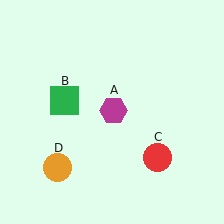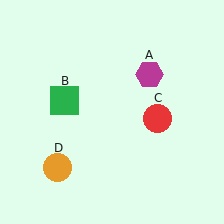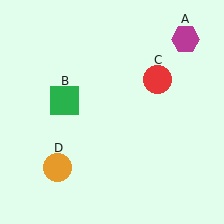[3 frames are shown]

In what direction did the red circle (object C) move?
The red circle (object C) moved up.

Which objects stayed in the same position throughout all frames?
Green square (object B) and orange circle (object D) remained stationary.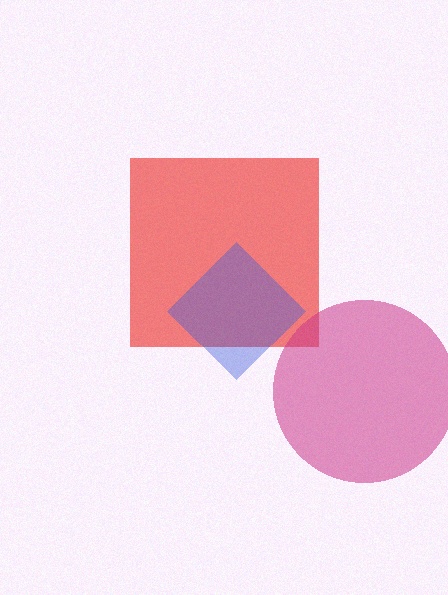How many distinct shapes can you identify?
There are 3 distinct shapes: a red square, a blue diamond, a magenta circle.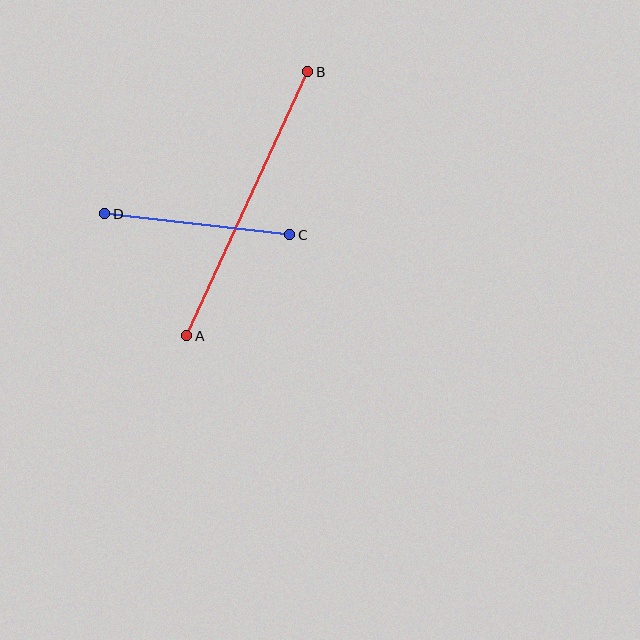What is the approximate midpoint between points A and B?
The midpoint is at approximately (247, 204) pixels.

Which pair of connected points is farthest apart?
Points A and B are farthest apart.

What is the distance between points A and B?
The distance is approximately 291 pixels.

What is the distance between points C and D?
The distance is approximately 186 pixels.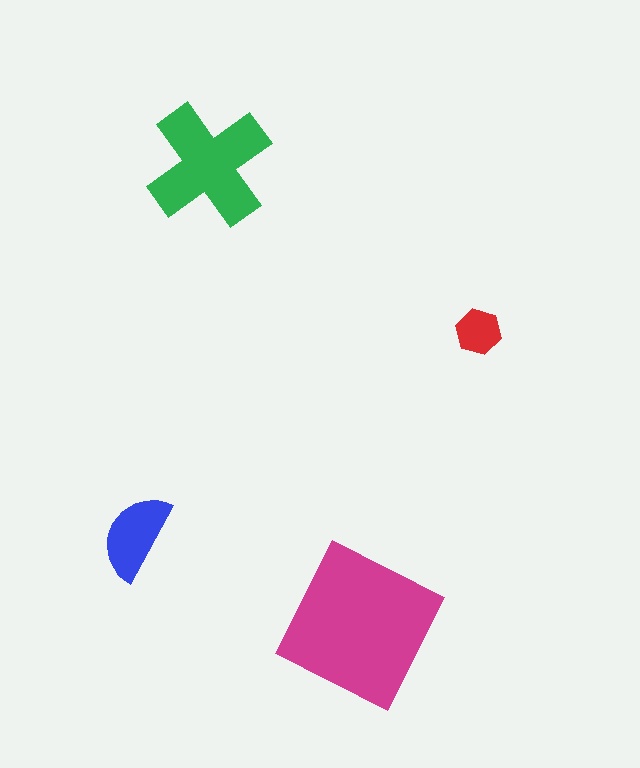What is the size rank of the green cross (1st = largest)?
2nd.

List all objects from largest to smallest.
The magenta square, the green cross, the blue semicircle, the red hexagon.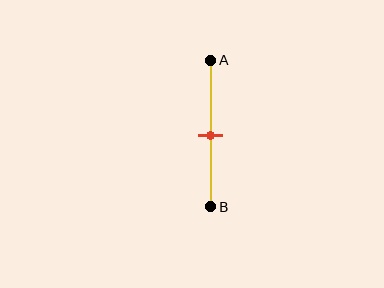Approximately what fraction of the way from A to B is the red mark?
The red mark is approximately 50% of the way from A to B.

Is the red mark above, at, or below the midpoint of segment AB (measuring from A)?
The red mark is approximately at the midpoint of segment AB.